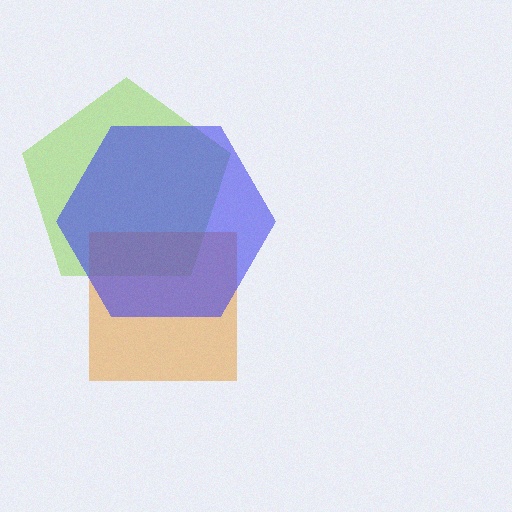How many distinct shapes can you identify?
There are 3 distinct shapes: a lime pentagon, an orange square, a blue hexagon.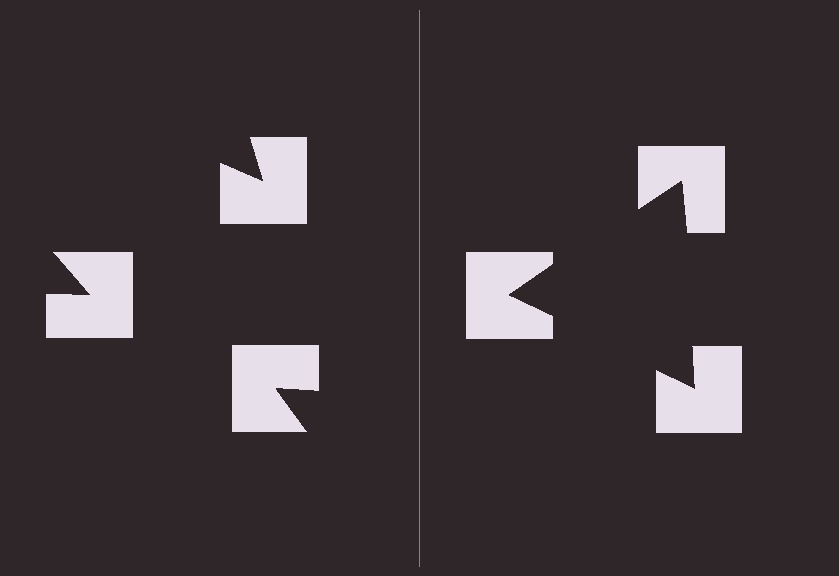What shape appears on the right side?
An illusory triangle.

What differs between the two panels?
The notched squares are positioned identically on both sides; only the wedge orientations differ. On the right they align to a triangle; on the left they are misaligned.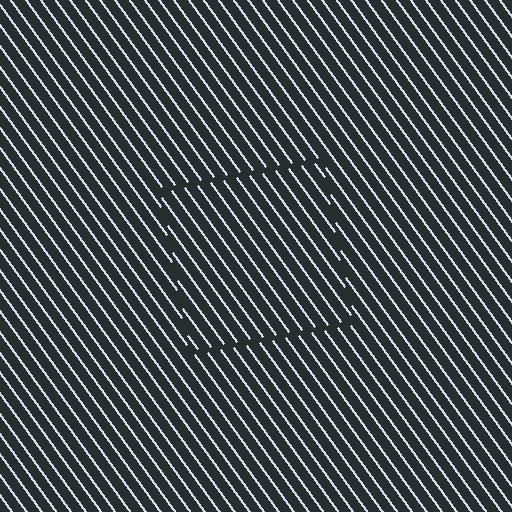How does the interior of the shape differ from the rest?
The interior of the shape contains the same grating, shifted by half a period — the contour is defined by the phase discontinuity where line-ends from the inner and outer gratings abut.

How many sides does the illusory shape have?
4 sides — the line-ends trace a square.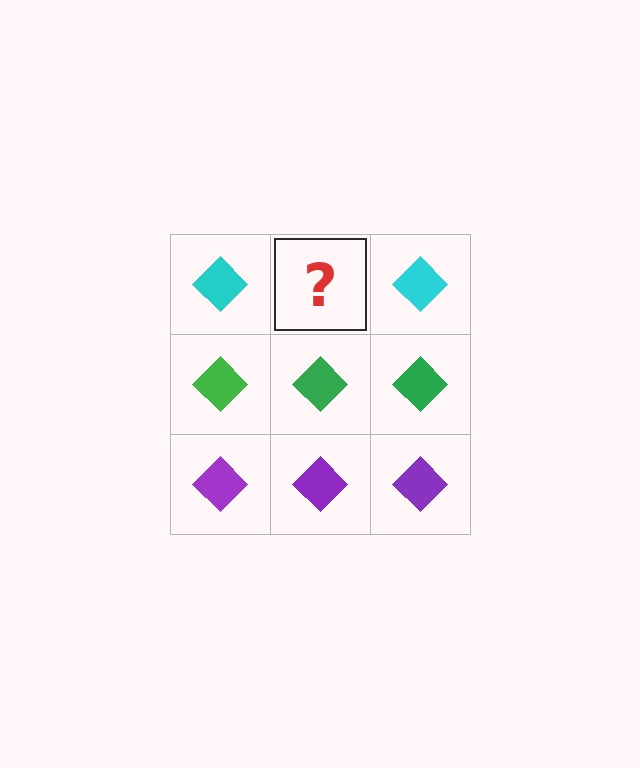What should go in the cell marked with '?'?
The missing cell should contain a cyan diamond.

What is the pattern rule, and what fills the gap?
The rule is that each row has a consistent color. The gap should be filled with a cyan diamond.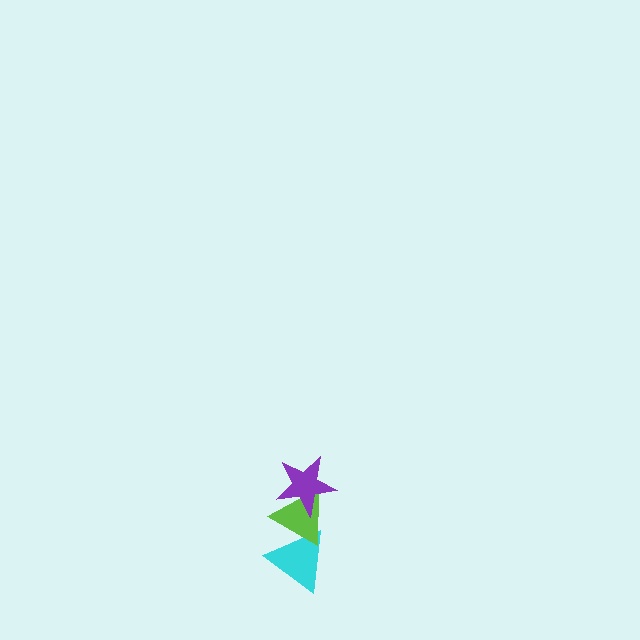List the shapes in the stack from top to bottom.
From top to bottom: the purple star, the lime triangle, the cyan triangle.